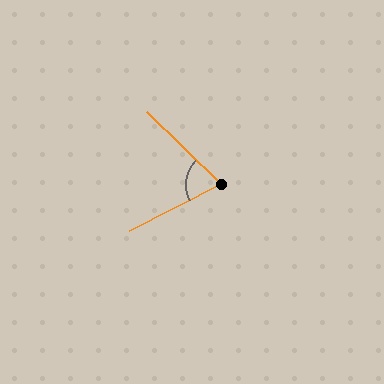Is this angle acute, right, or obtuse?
It is acute.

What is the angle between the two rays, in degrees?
Approximately 72 degrees.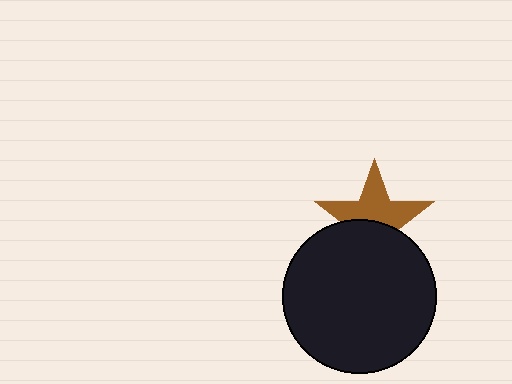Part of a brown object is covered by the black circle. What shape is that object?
It is a star.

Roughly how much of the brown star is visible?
About half of it is visible (roughly 55%).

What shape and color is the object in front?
The object in front is a black circle.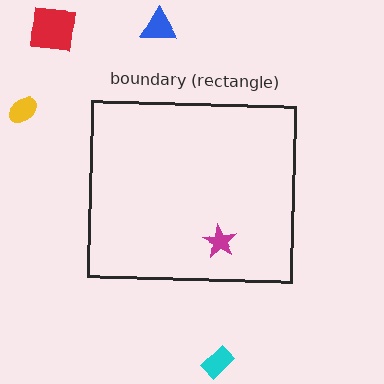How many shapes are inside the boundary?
1 inside, 4 outside.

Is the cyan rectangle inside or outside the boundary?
Outside.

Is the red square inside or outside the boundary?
Outside.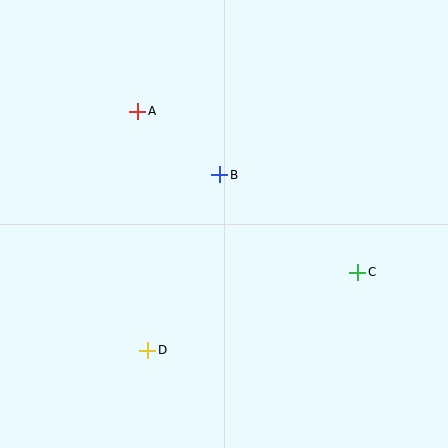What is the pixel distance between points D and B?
The distance between D and B is 190 pixels.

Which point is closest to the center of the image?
Point B at (220, 175) is closest to the center.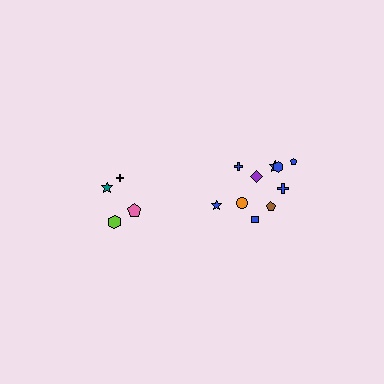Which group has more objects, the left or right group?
The right group.